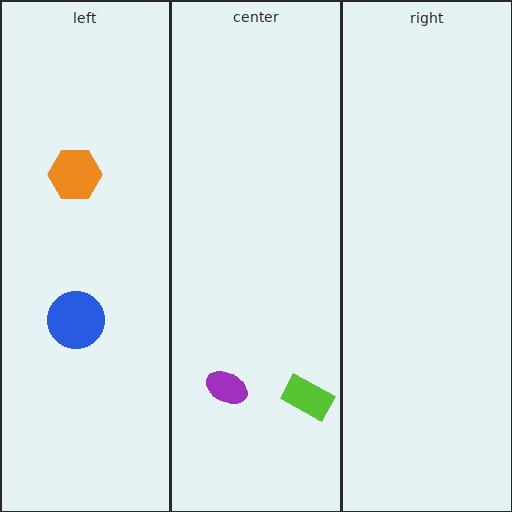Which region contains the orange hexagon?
The left region.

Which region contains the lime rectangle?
The center region.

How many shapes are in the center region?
2.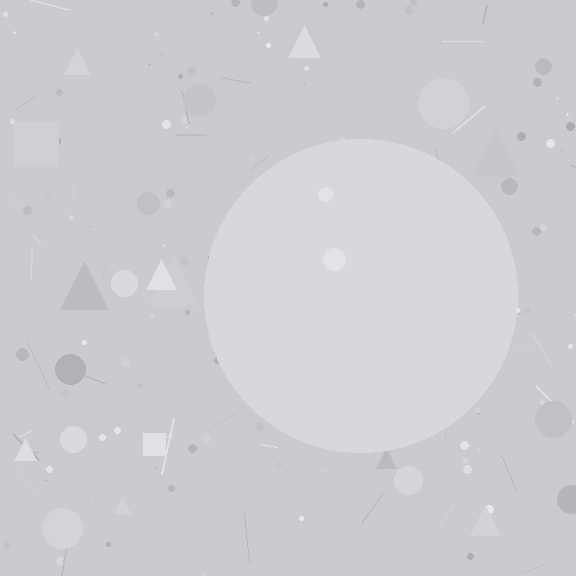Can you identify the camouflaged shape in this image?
The camouflaged shape is a circle.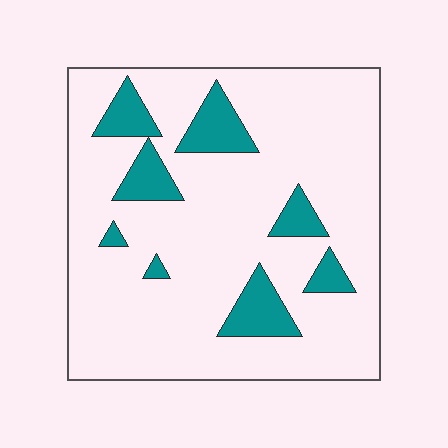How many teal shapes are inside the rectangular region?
8.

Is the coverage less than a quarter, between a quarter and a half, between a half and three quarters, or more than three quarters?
Less than a quarter.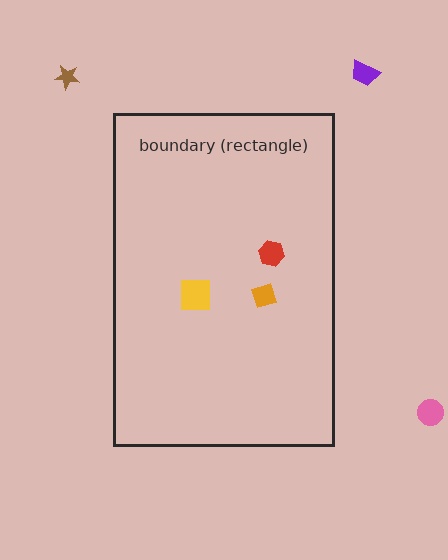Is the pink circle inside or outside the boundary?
Outside.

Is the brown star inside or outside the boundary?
Outside.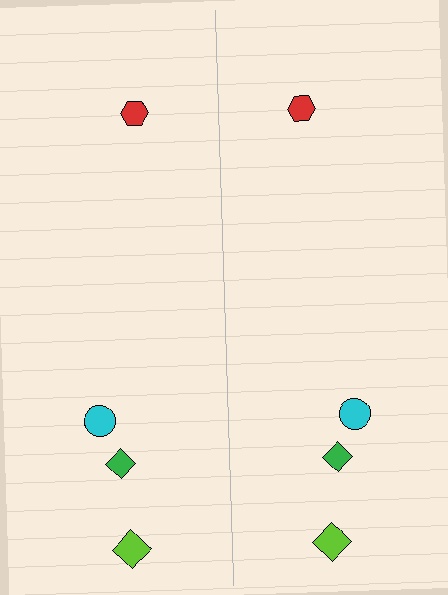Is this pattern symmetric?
Yes, this pattern has bilateral (reflection) symmetry.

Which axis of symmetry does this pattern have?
The pattern has a vertical axis of symmetry running through the center of the image.